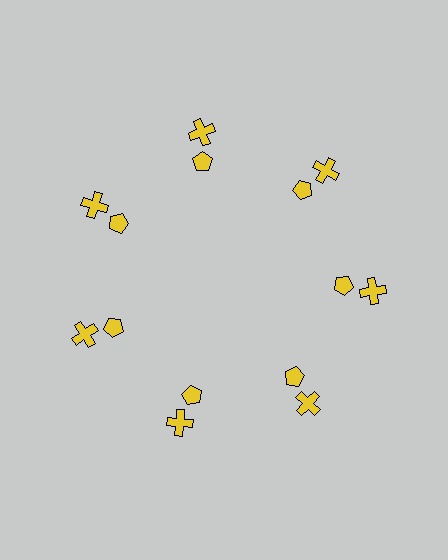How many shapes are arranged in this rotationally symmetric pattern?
There are 14 shapes, arranged in 7 groups of 2.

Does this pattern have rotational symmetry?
Yes, this pattern has 7-fold rotational symmetry. It looks the same after rotating 51 degrees around the center.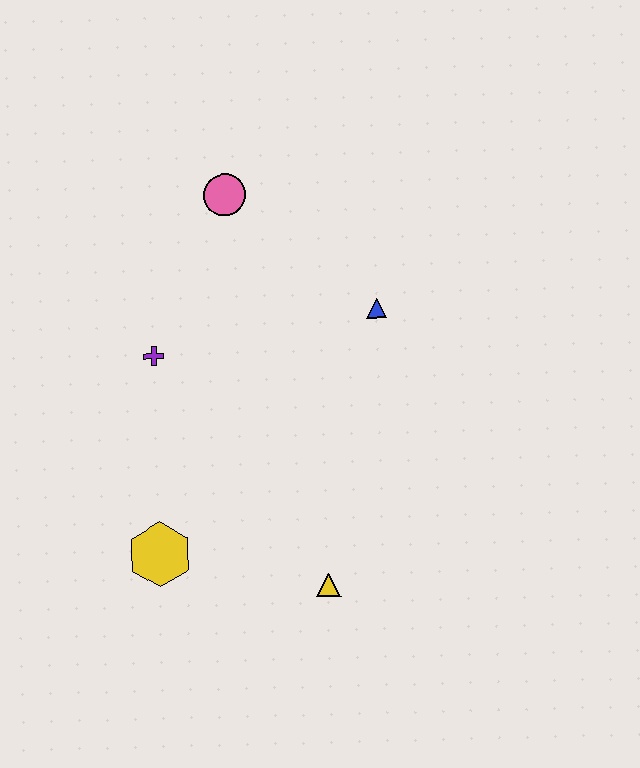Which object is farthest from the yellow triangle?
The pink circle is farthest from the yellow triangle.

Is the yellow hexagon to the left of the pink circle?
Yes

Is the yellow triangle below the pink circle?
Yes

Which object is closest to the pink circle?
The purple cross is closest to the pink circle.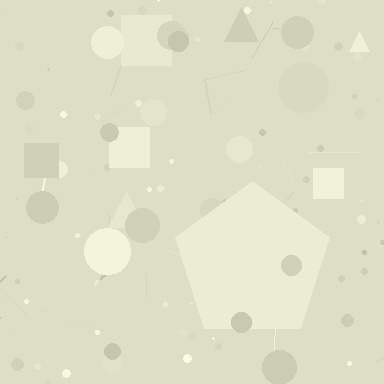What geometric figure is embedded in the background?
A pentagon is embedded in the background.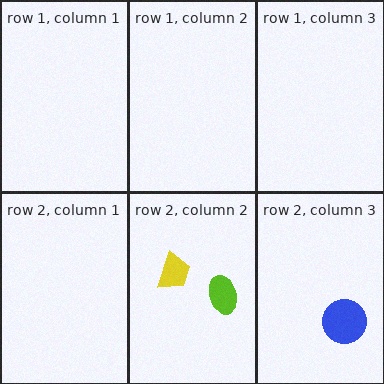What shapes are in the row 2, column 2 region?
The yellow trapezoid, the lime ellipse.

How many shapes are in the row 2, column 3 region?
1.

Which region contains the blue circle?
The row 2, column 3 region.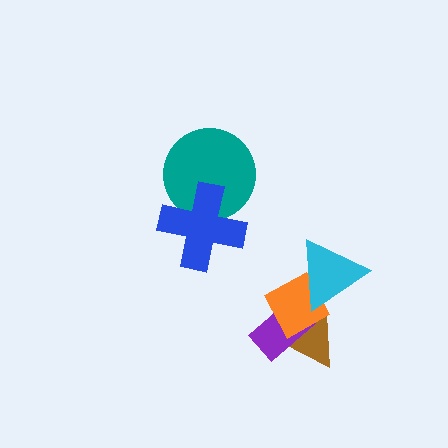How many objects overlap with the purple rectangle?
2 objects overlap with the purple rectangle.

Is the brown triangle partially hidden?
Yes, it is partially covered by another shape.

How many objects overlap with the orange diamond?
3 objects overlap with the orange diamond.